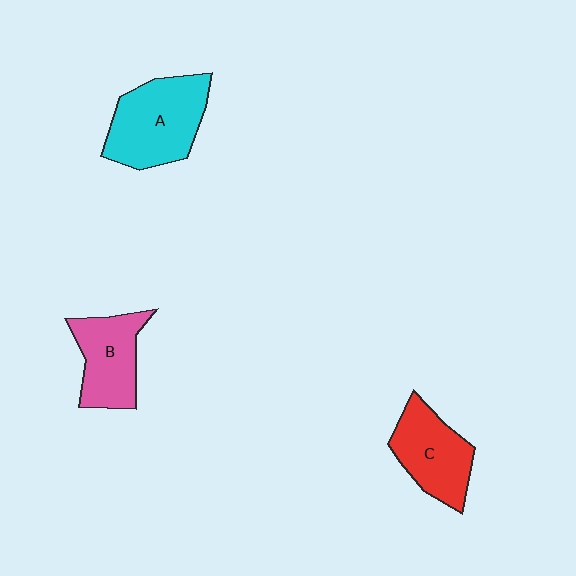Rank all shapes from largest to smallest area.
From largest to smallest: A (cyan), C (red), B (pink).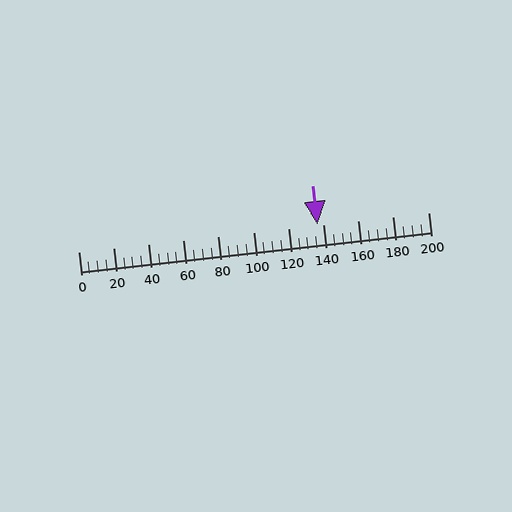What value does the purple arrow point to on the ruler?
The purple arrow points to approximately 136.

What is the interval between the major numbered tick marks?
The major tick marks are spaced 20 units apart.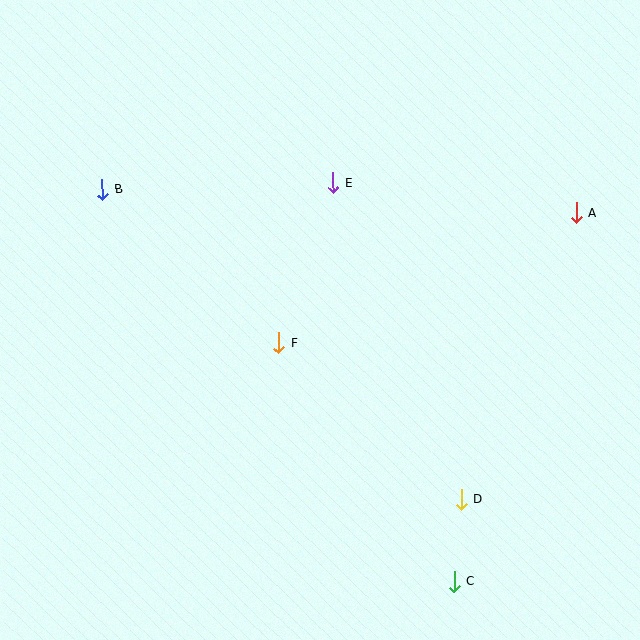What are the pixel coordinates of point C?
Point C is at (454, 582).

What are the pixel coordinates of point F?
Point F is at (279, 343).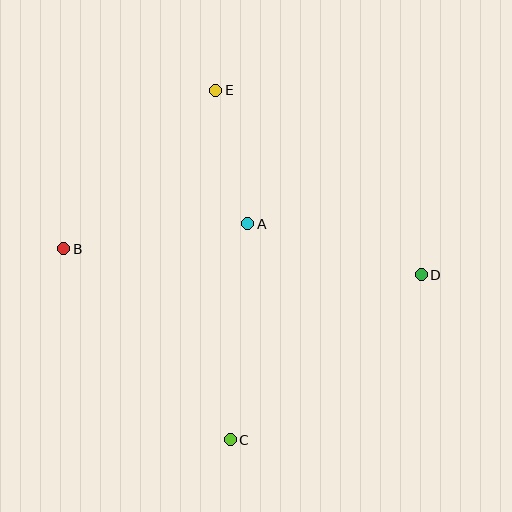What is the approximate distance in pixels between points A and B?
The distance between A and B is approximately 186 pixels.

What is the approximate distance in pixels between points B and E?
The distance between B and E is approximately 220 pixels.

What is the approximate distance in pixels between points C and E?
The distance between C and E is approximately 350 pixels.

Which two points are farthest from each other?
Points B and D are farthest from each other.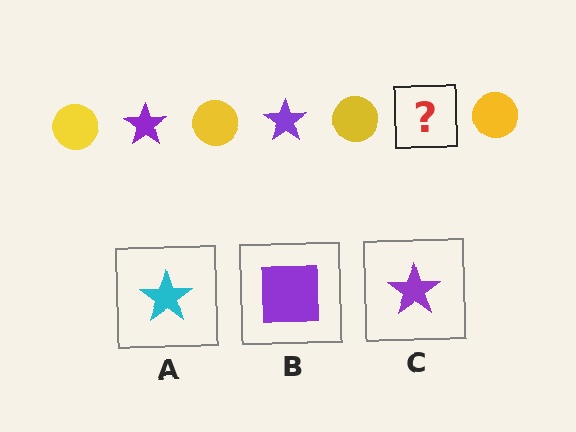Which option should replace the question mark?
Option C.